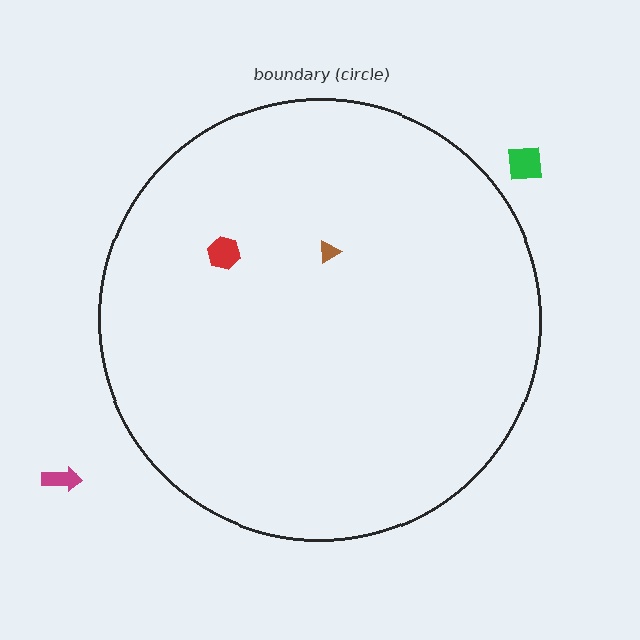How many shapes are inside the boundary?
2 inside, 2 outside.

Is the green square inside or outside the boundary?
Outside.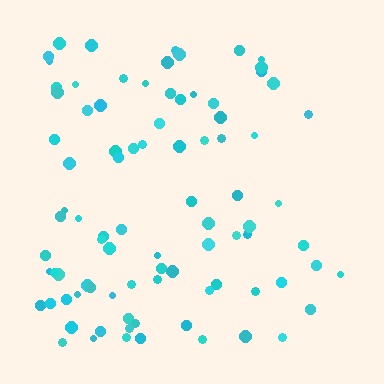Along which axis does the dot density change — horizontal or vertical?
Horizontal.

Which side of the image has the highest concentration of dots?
The left.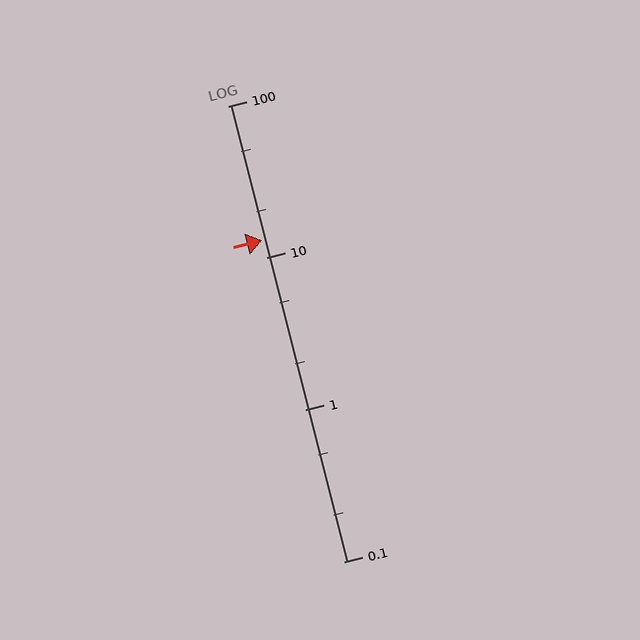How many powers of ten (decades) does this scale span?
The scale spans 3 decades, from 0.1 to 100.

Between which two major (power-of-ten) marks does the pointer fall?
The pointer is between 10 and 100.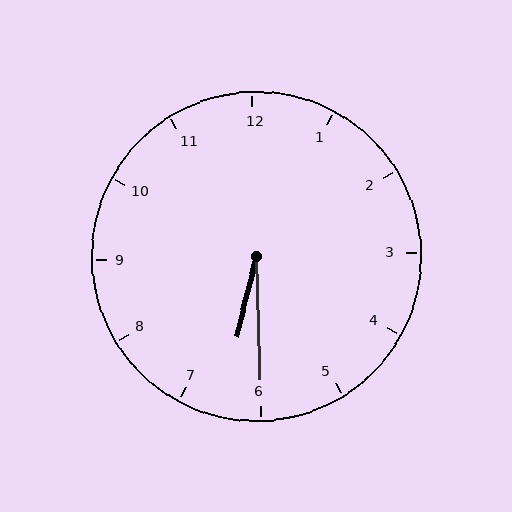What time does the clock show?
6:30.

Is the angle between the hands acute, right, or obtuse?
It is acute.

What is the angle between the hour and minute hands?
Approximately 15 degrees.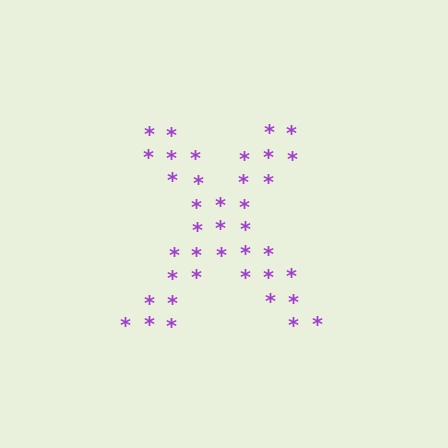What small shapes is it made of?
It is made of small asterisks.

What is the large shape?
The large shape is the letter X.